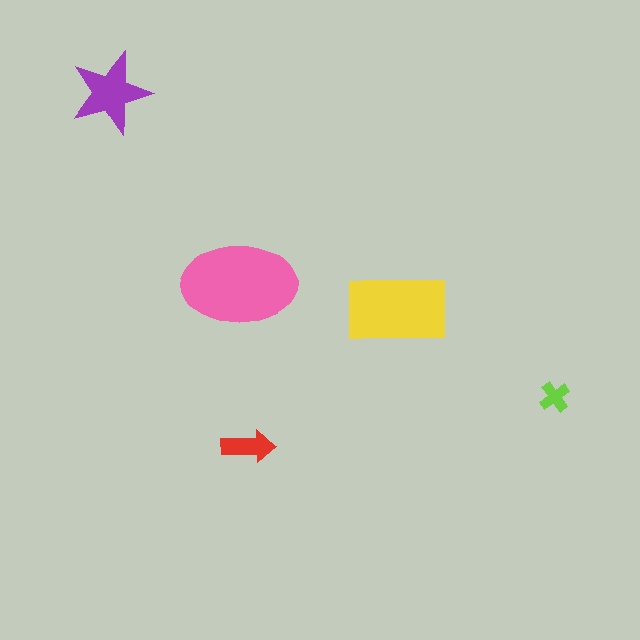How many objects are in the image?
There are 5 objects in the image.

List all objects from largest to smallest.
The pink ellipse, the yellow rectangle, the purple star, the red arrow, the lime cross.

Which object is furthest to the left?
The purple star is leftmost.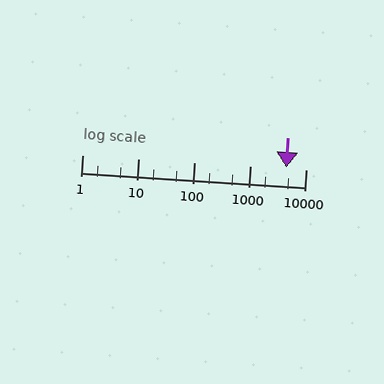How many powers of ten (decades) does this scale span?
The scale spans 4 decades, from 1 to 10000.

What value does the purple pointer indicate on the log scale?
The pointer indicates approximately 4500.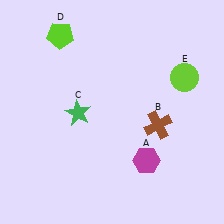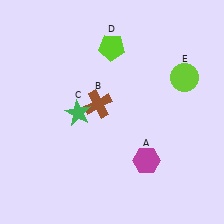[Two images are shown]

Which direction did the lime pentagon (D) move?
The lime pentagon (D) moved right.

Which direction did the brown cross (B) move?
The brown cross (B) moved left.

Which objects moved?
The objects that moved are: the brown cross (B), the lime pentagon (D).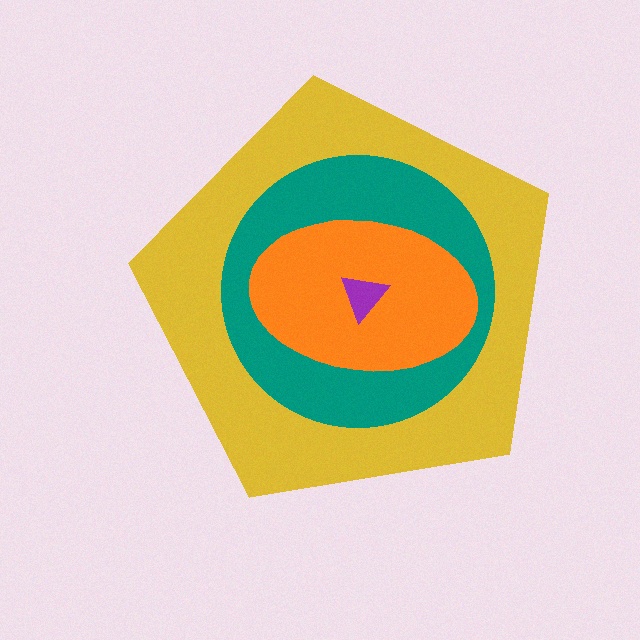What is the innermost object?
The purple triangle.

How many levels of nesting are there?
4.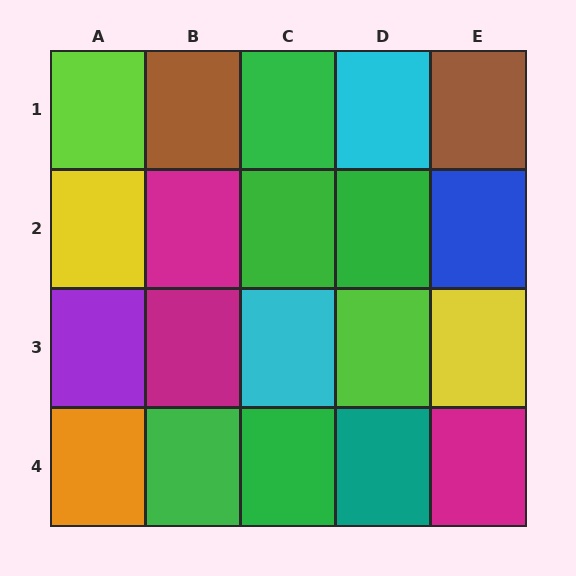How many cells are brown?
2 cells are brown.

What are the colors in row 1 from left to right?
Lime, brown, green, cyan, brown.